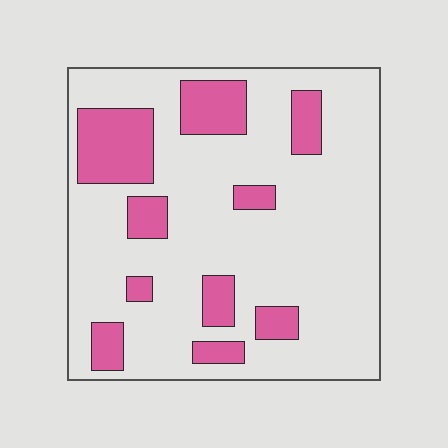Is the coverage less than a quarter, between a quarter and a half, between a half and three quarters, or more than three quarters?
Less than a quarter.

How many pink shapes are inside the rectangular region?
10.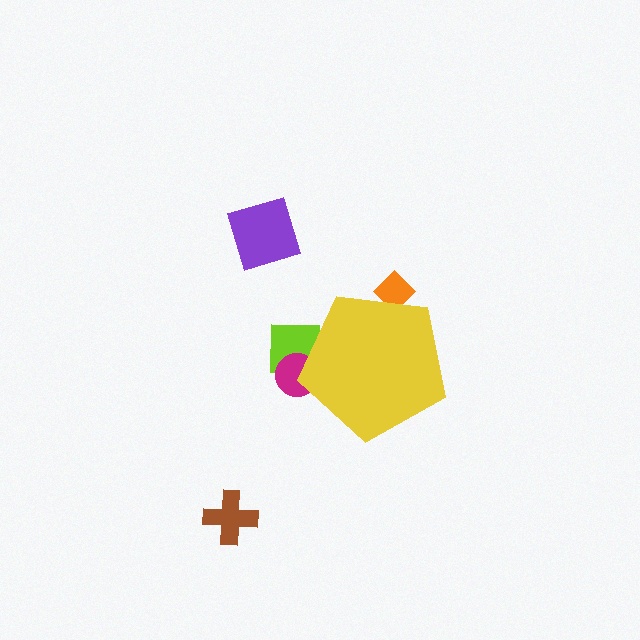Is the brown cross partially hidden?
No, the brown cross is fully visible.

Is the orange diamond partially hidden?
Yes, the orange diamond is partially hidden behind the yellow pentagon.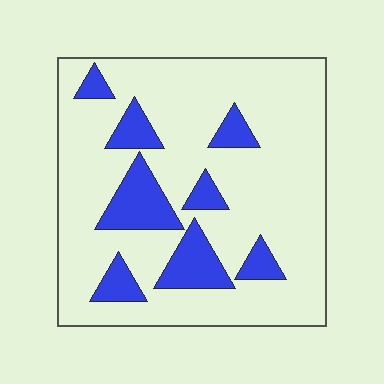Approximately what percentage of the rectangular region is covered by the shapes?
Approximately 20%.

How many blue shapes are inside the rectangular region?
8.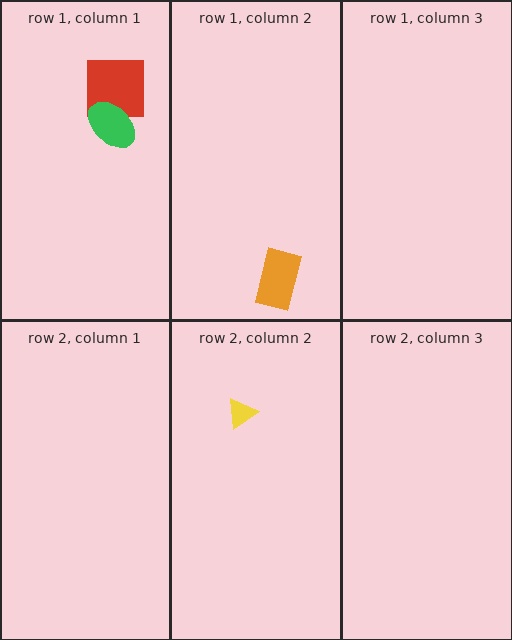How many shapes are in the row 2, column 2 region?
1.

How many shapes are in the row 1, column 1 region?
2.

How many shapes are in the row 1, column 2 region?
1.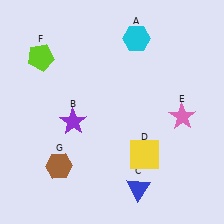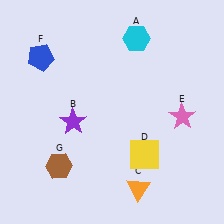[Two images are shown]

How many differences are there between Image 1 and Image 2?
There are 2 differences between the two images.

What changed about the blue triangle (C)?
In Image 1, C is blue. In Image 2, it changed to orange.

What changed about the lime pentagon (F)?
In Image 1, F is lime. In Image 2, it changed to blue.